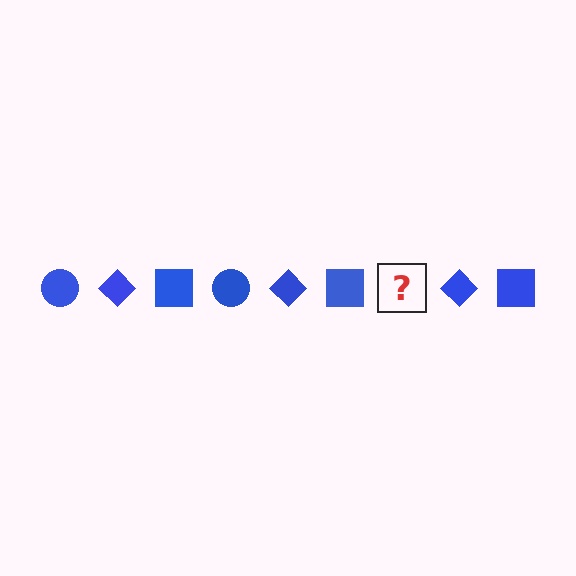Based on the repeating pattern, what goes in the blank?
The blank should be a blue circle.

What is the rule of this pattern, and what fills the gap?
The rule is that the pattern cycles through circle, diamond, square shapes in blue. The gap should be filled with a blue circle.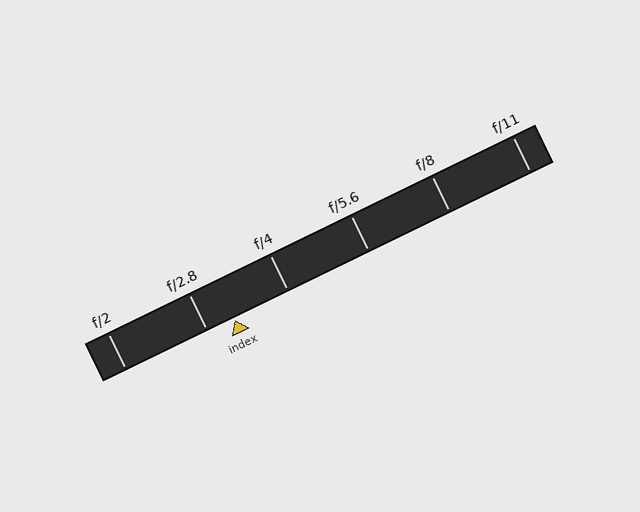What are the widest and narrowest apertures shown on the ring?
The widest aperture shown is f/2 and the narrowest is f/11.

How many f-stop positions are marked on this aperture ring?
There are 6 f-stop positions marked.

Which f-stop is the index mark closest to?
The index mark is closest to f/2.8.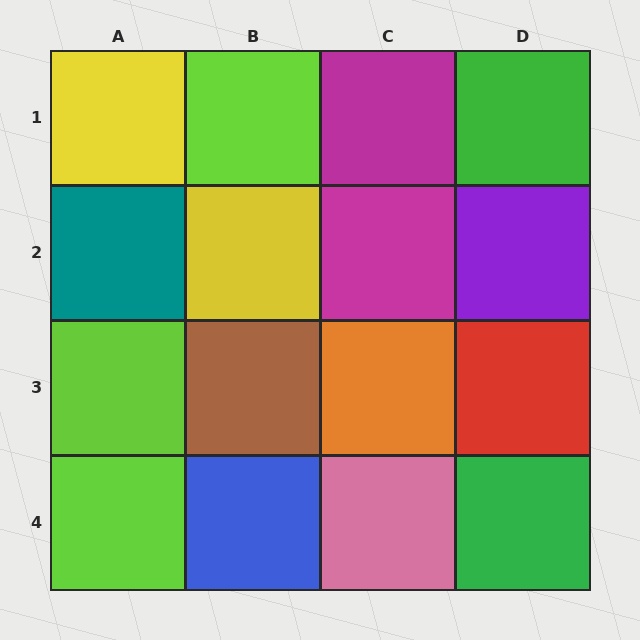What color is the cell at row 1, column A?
Yellow.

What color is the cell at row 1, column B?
Lime.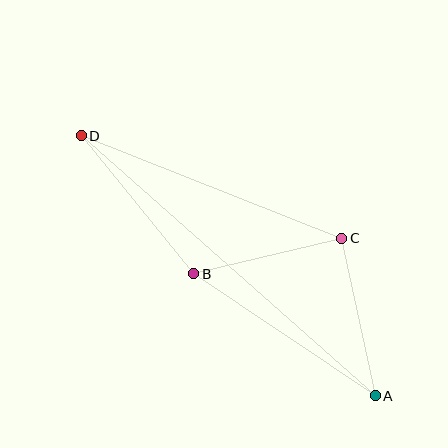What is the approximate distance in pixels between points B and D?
The distance between B and D is approximately 178 pixels.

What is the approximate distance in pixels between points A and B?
The distance between A and B is approximately 219 pixels.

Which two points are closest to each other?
Points B and C are closest to each other.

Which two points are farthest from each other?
Points A and D are farthest from each other.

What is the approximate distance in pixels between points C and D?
The distance between C and D is approximately 280 pixels.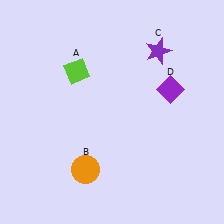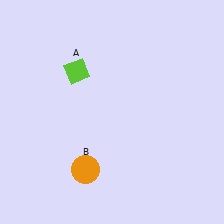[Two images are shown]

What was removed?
The purple star (C), the purple diamond (D) were removed in Image 2.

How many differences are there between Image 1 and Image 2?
There are 2 differences between the two images.